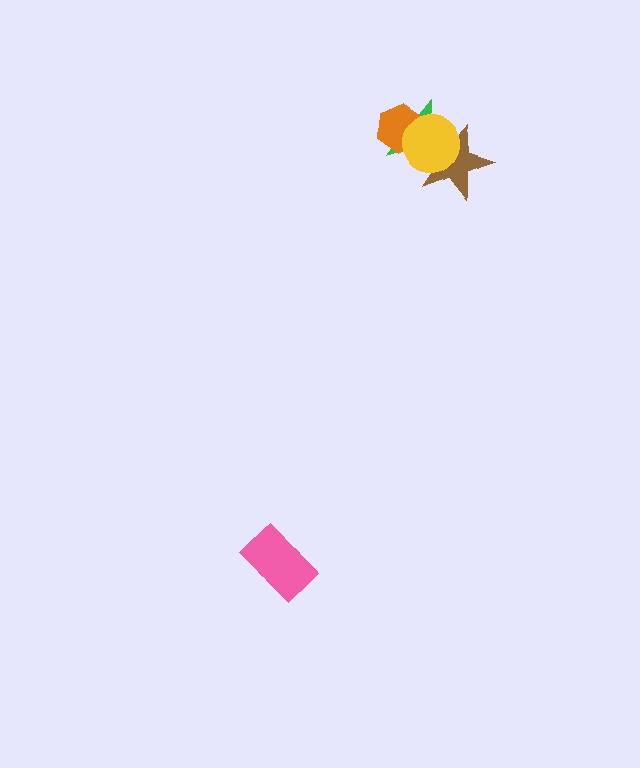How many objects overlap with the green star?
3 objects overlap with the green star.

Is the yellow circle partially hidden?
No, no other shape covers it.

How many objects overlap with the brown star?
2 objects overlap with the brown star.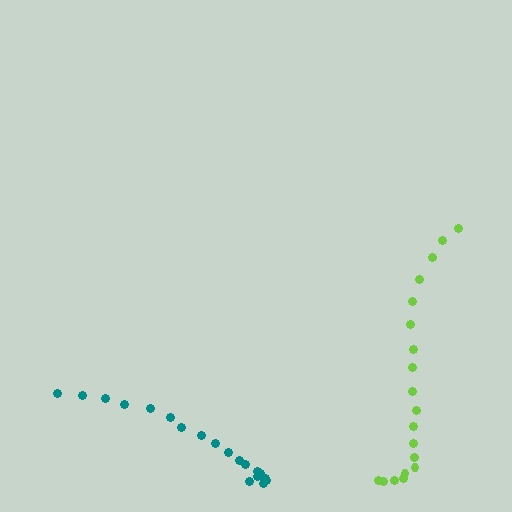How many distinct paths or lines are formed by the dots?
There are 2 distinct paths.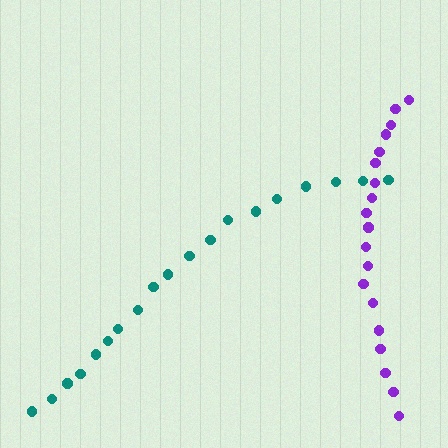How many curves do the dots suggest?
There are 2 distinct paths.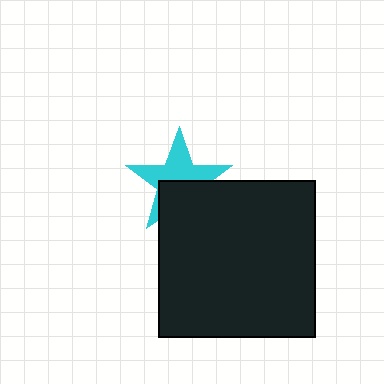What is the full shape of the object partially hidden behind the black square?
The partially hidden object is a cyan star.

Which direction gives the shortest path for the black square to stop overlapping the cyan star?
Moving down gives the shortest separation.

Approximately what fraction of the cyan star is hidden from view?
Roughly 45% of the cyan star is hidden behind the black square.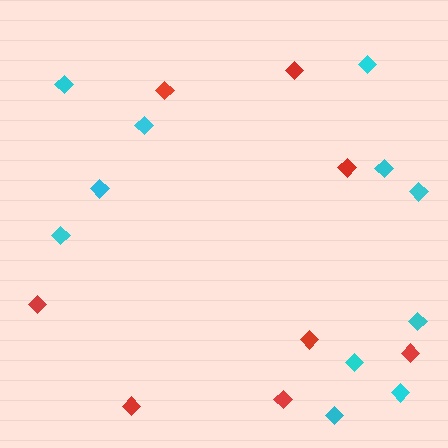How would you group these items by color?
There are 2 groups: one group of cyan diamonds (11) and one group of red diamonds (8).